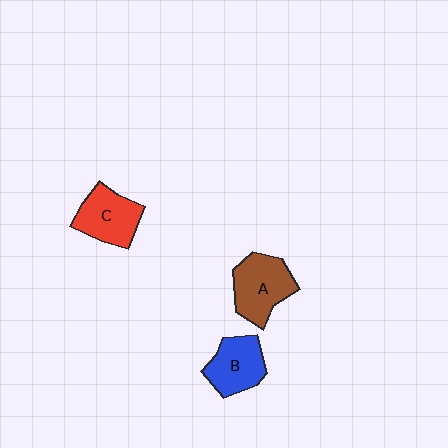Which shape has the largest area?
Shape A (brown).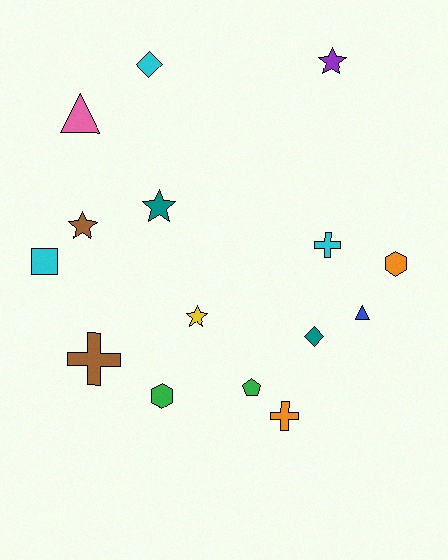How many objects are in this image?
There are 15 objects.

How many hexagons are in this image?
There are 2 hexagons.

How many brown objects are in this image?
There are 2 brown objects.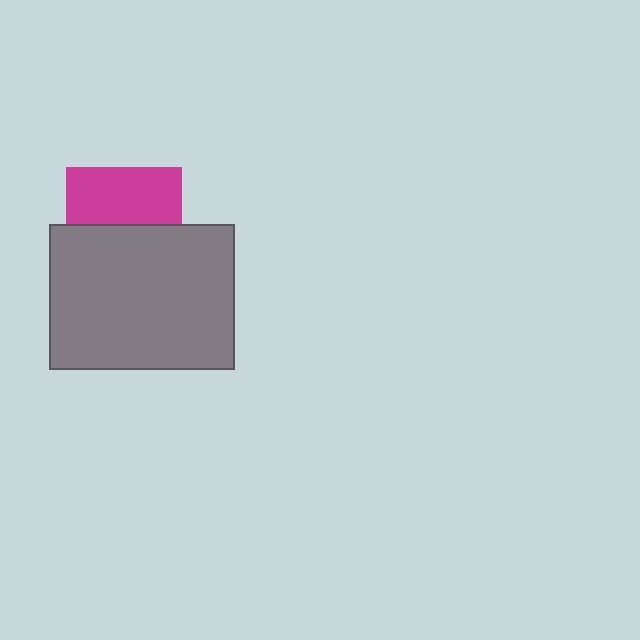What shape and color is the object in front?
The object in front is a gray rectangle.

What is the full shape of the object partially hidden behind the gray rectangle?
The partially hidden object is a magenta square.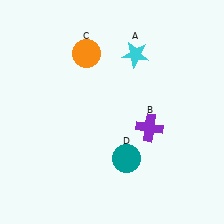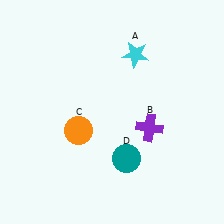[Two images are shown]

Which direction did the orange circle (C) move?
The orange circle (C) moved down.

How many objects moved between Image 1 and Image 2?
1 object moved between the two images.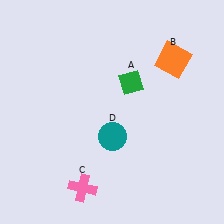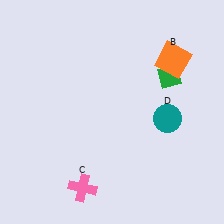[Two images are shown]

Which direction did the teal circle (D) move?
The teal circle (D) moved right.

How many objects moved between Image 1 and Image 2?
2 objects moved between the two images.